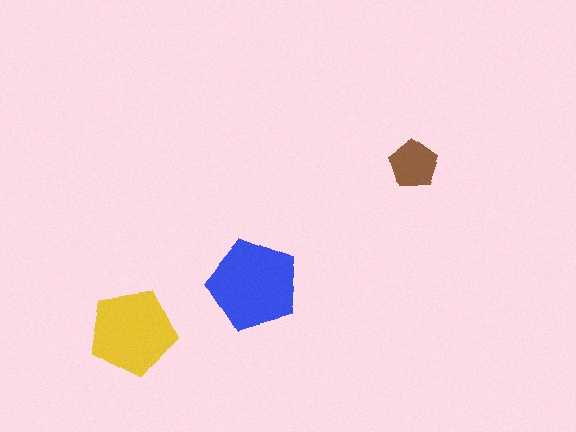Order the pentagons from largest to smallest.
the blue one, the yellow one, the brown one.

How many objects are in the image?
There are 3 objects in the image.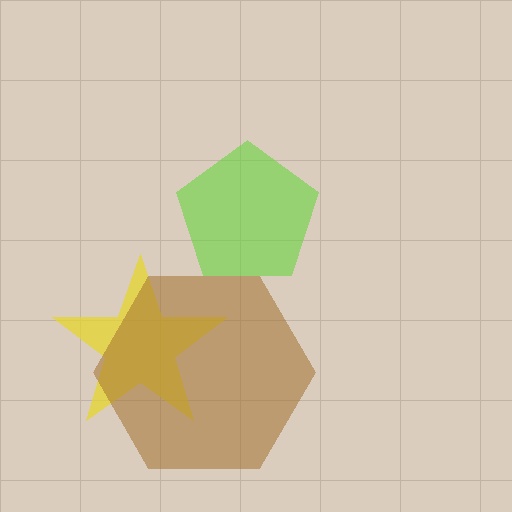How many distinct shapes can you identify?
There are 3 distinct shapes: a yellow star, a brown hexagon, a lime pentagon.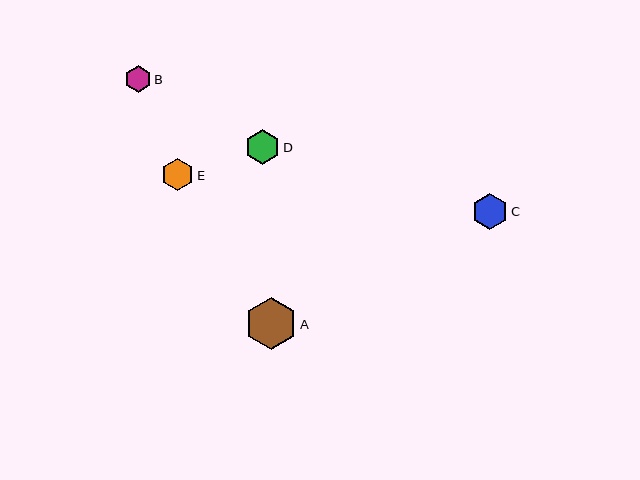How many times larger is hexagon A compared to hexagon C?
Hexagon A is approximately 1.5 times the size of hexagon C.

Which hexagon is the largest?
Hexagon A is the largest with a size of approximately 52 pixels.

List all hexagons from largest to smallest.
From largest to smallest: A, C, D, E, B.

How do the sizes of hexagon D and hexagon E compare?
Hexagon D and hexagon E are approximately the same size.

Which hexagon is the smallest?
Hexagon B is the smallest with a size of approximately 27 pixels.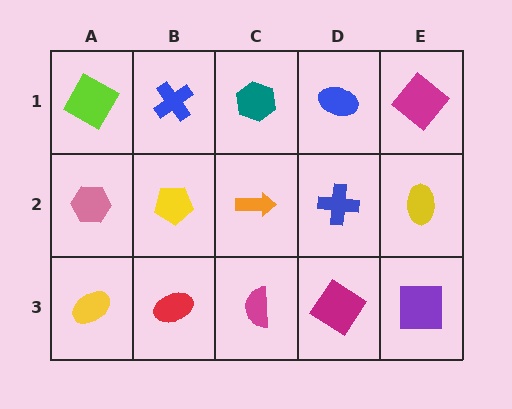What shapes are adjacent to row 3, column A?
A pink hexagon (row 2, column A), a red ellipse (row 3, column B).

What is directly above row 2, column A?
A lime square.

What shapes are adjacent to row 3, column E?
A yellow ellipse (row 2, column E), a magenta diamond (row 3, column D).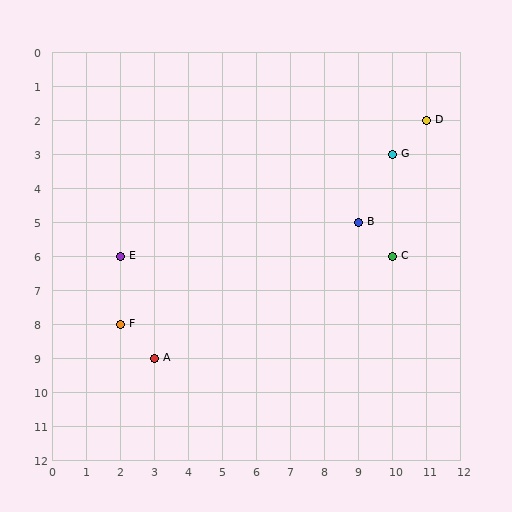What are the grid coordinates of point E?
Point E is at grid coordinates (2, 6).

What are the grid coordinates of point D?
Point D is at grid coordinates (11, 2).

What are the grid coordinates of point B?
Point B is at grid coordinates (9, 5).